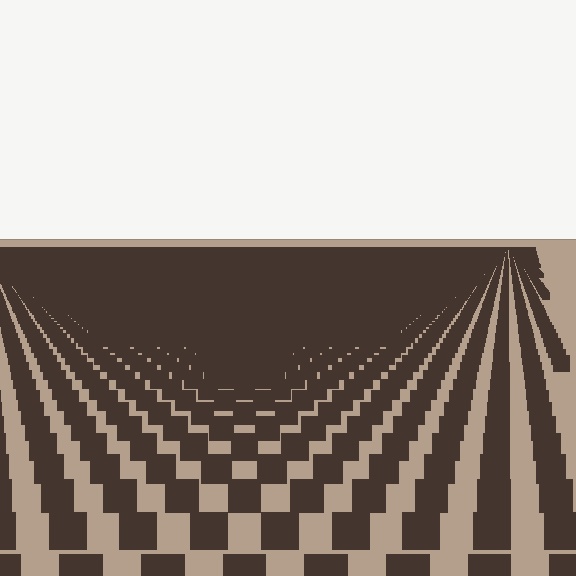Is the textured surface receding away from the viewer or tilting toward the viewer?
The surface is receding away from the viewer. Texture elements get smaller and denser toward the top.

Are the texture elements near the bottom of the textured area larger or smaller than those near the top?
Larger. Near the bottom, elements are closer to the viewer and appear at a bigger on-screen size.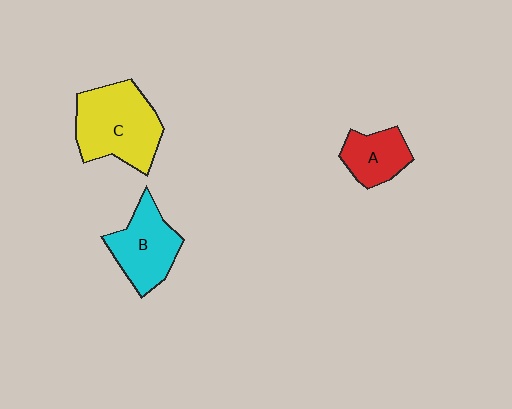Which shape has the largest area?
Shape C (yellow).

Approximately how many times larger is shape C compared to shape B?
Approximately 1.4 times.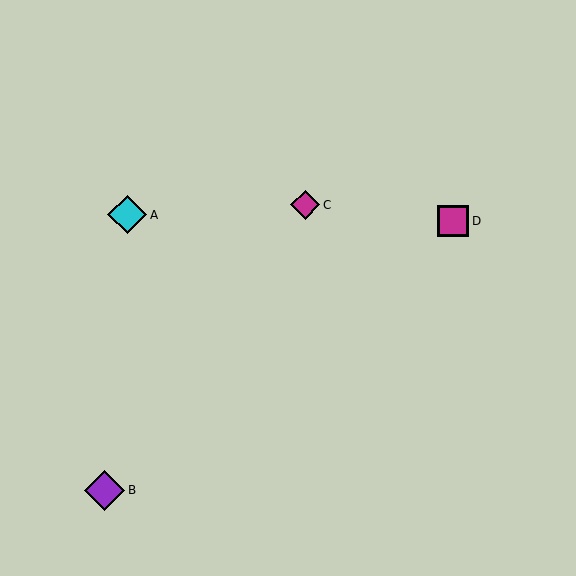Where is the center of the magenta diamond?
The center of the magenta diamond is at (305, 205).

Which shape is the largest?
The purple diamond (labeled B) is the largest.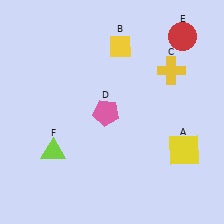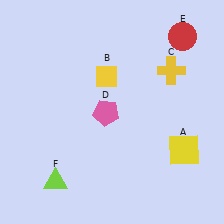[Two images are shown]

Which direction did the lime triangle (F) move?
The lime triangle (F) moved down.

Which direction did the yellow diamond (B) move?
The yellow diamond (B) moved down.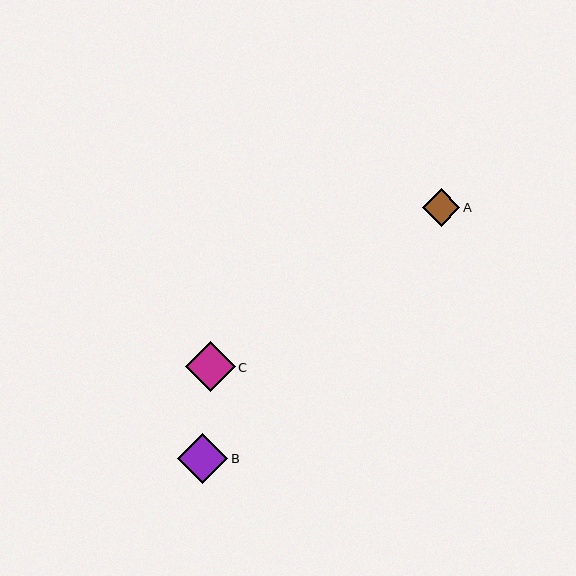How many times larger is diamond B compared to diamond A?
Diamond B is approximately 1.3 times the size of diamond A.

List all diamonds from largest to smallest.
From largest to smallest: B, C, A.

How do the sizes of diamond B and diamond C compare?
Diamond B and diamond C are approximately the same size.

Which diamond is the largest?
Diamond B is the largest with a size of approximately 50 pixels.